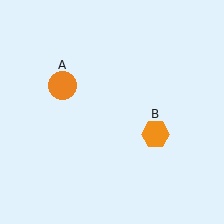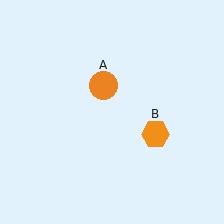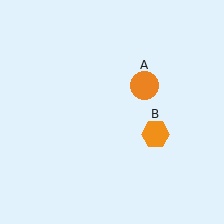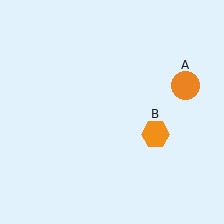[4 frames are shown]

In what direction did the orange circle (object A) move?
The orange circle (object A) moved right.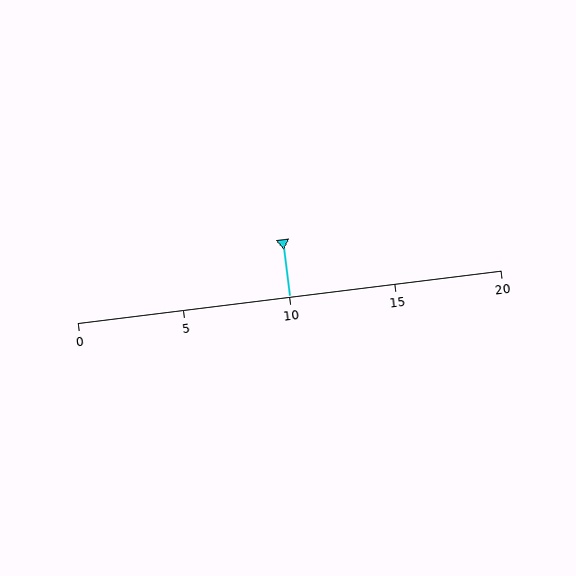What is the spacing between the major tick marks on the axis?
The major ticks are spaced 5 apart.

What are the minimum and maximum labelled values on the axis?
The axis runs from 0 to 20.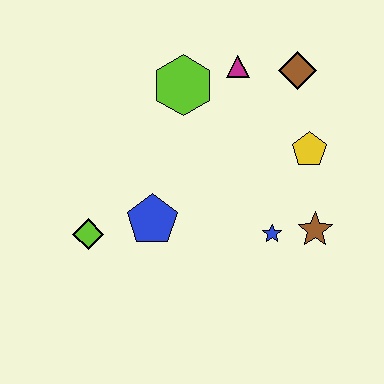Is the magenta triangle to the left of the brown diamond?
Yes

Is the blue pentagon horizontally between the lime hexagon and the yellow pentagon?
No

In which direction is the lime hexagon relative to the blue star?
The lime hexagon is above the blue star.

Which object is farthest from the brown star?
The lime diamond is farthest from the brown star.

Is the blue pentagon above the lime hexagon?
No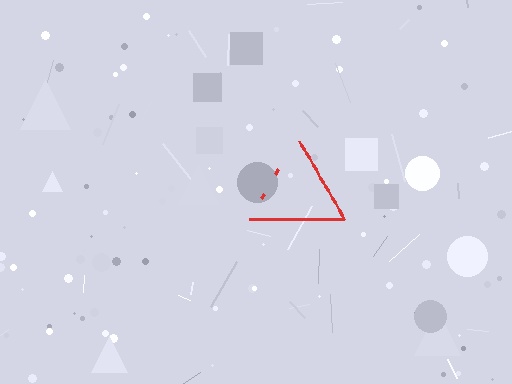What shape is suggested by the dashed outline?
The dashed outline suggests a triangle.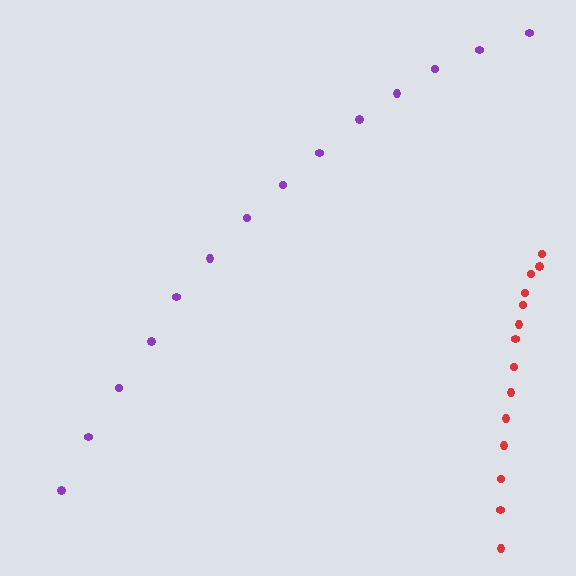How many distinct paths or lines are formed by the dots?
There are 2 distinct paths.